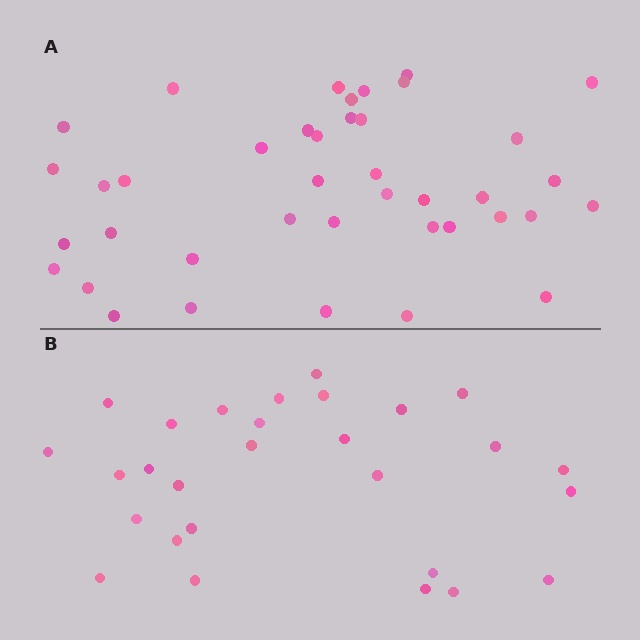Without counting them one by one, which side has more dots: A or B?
Region A (the top region) has more dots.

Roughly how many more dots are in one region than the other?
Region A has roughly 12 or so more dots than region B.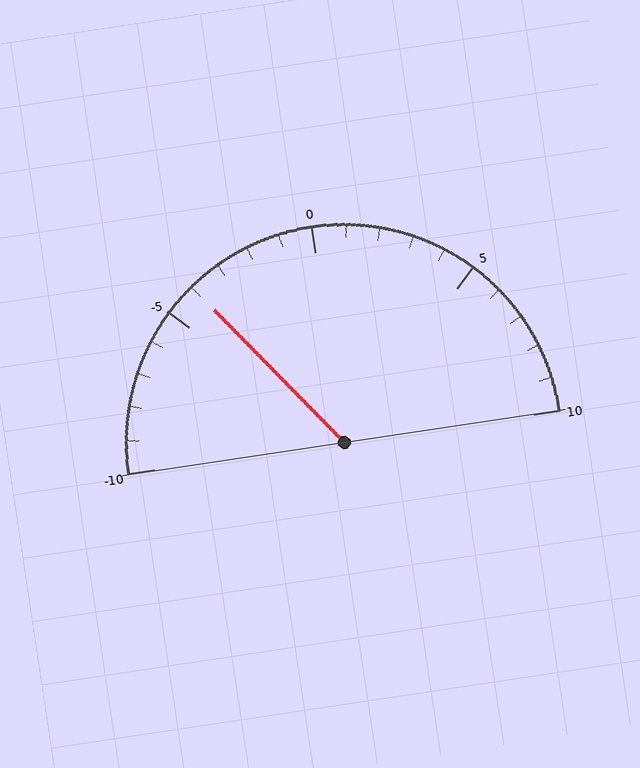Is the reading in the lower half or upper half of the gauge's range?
The reading is in the lower half of the range (-10 to 10).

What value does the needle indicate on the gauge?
The needle indicates approximately -4.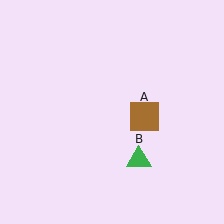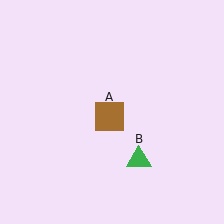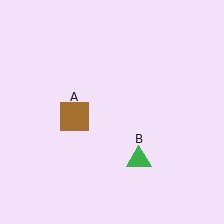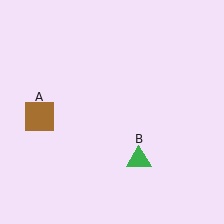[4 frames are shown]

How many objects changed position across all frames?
1 object changed position: brown square (object A).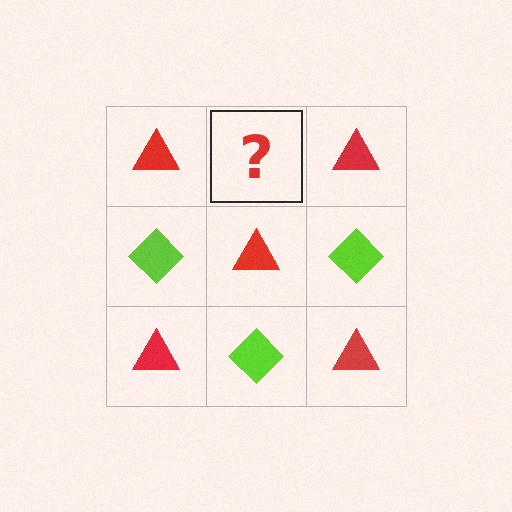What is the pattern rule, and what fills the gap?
The rule is that it alternates red triangle and lime diamond in a checkerboard pattern. The gap should be filled with a lime diamond.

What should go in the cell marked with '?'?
The missing cell should contain a lime diamond.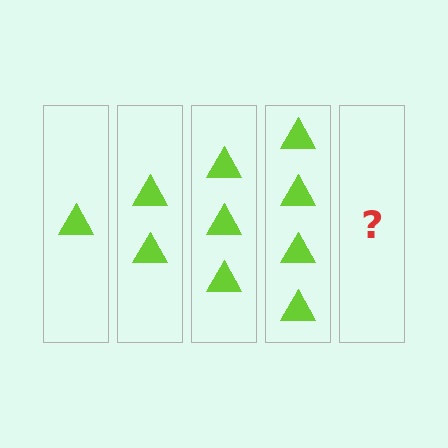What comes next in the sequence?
The next element should be 5 triangles.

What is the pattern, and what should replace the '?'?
The pattern is that each step adds one more triangle. The '?' should be 5 triangles.